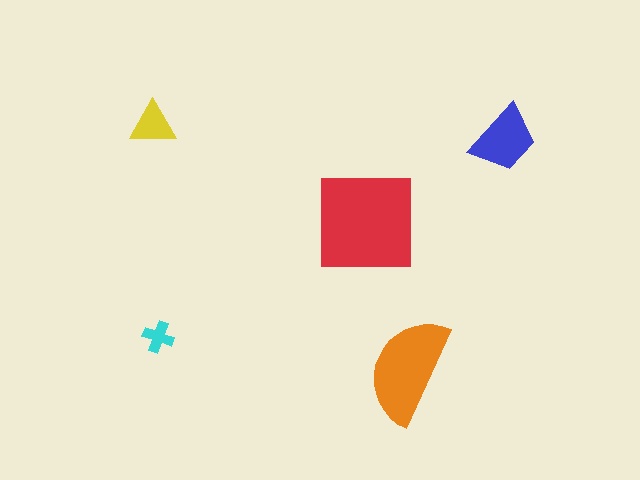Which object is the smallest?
The cyan cross.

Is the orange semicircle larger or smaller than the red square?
Smaller.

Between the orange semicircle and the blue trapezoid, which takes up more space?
The orange semicircle.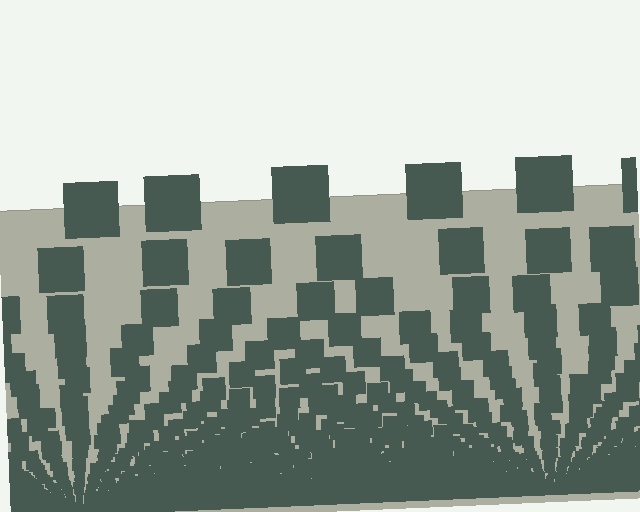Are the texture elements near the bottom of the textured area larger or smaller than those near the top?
Smaller. The gradient is inverted — elements near the bottom are smaller and denser.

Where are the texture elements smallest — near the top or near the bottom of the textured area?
Near the bottom.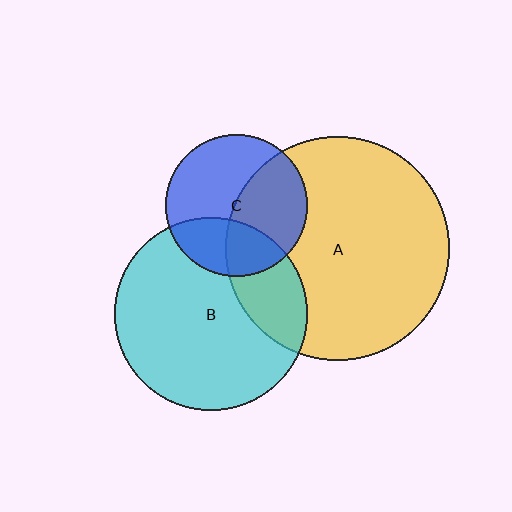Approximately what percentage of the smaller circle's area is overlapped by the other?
Approximately 30%.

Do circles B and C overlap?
Yes.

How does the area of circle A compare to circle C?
Approximately 2.5 times.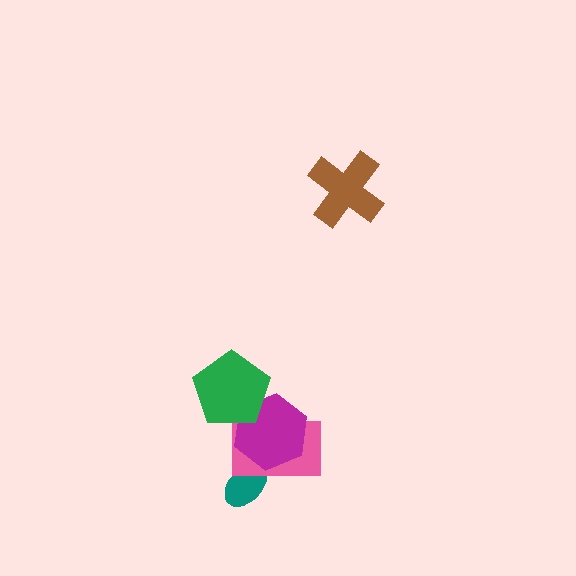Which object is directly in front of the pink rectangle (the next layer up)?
The magenta hexagon is directly in front of the pink rectangle.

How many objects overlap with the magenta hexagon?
2 objects overlap with the magenta hexagon.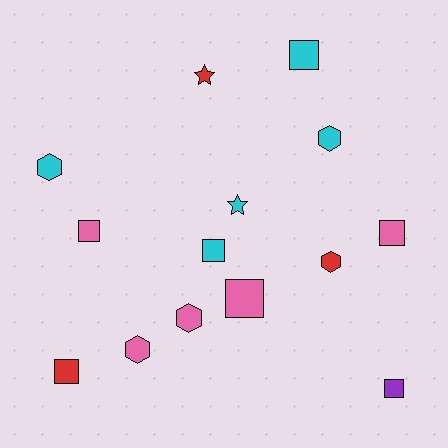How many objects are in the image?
There are 14 objects.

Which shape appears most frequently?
Square, with 7 objects.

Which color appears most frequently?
Pink, with 5 objects.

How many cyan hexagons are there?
There are 2 cyan hexagons.